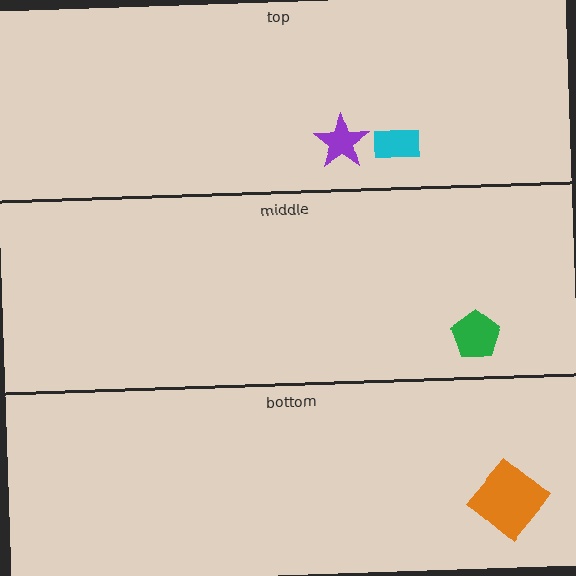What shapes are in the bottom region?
The orange diamond.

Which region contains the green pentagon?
The middle region.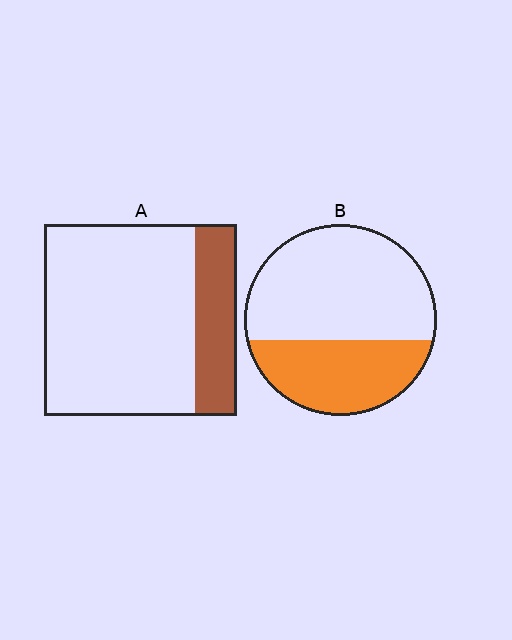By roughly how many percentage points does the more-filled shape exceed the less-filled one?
By roughly 15 percentage points (B over A).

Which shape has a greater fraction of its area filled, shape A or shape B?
Shape B.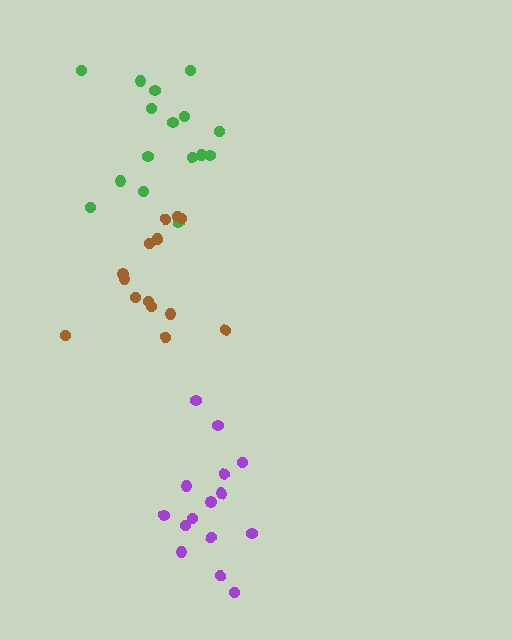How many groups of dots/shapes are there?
There are 3 groups.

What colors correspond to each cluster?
The clusters are colored: green, brown, purple.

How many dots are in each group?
Group 1: 16 dots, Group 2: 15 dots, Group 3: 15 dots (46 total).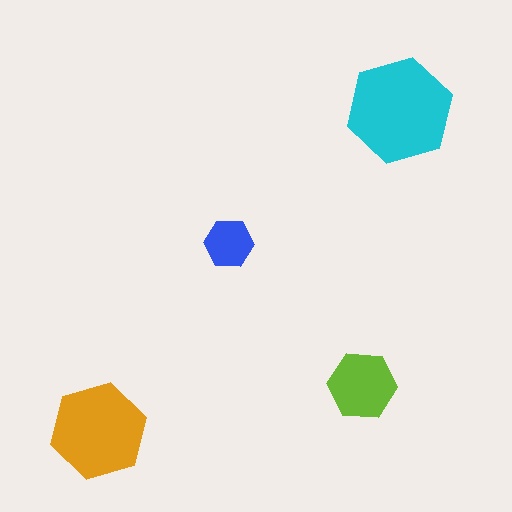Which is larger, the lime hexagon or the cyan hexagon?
The cyan one.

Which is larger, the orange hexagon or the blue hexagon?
The orange one.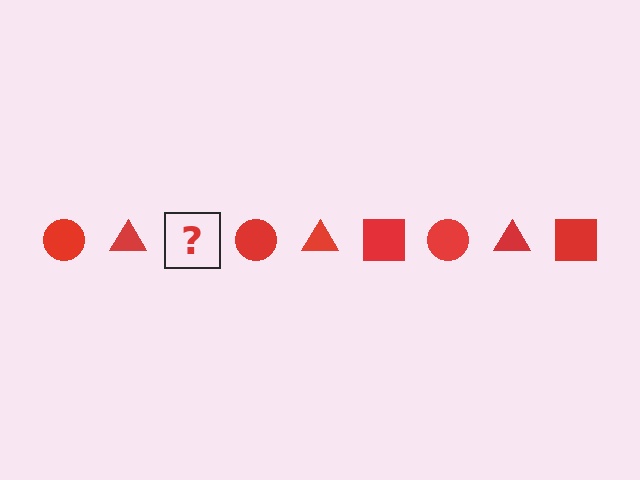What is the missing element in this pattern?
The missing element is a red square.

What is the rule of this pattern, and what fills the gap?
The rule is that the pattern cycles through circle, triangle, square shapes in red. The gap should be filled with a red square.